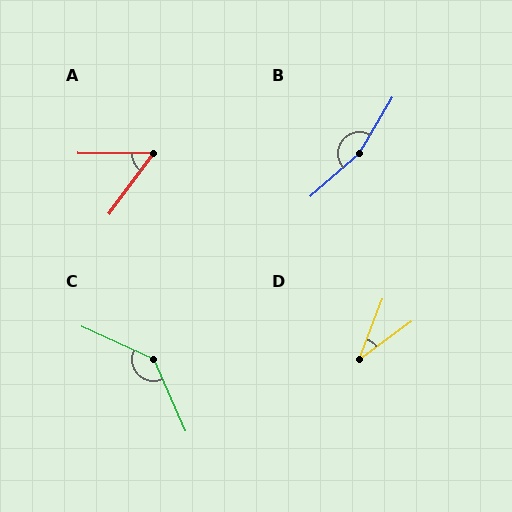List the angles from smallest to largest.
D (32°), A (54°), C (138°), B (163°).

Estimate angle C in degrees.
Approximately 138 degrees.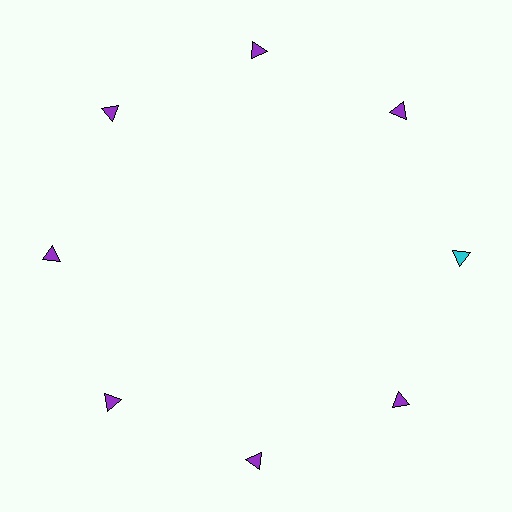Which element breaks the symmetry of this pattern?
The cyan triangle at roughly the 3 o'clock position breaks the symmetry. All other shapes are purple triangles.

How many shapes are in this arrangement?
There are 8 shapes arranged in a ring pattern.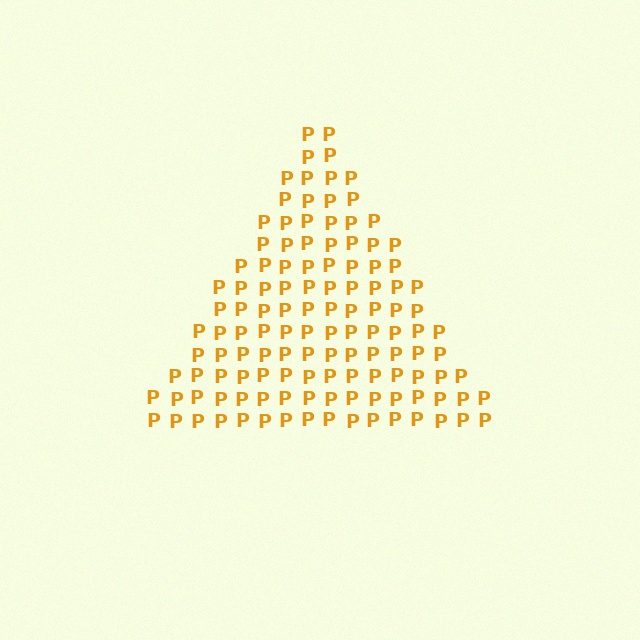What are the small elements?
The small elements are letter P's.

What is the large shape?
The large shape is a triangle.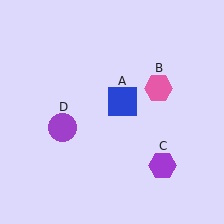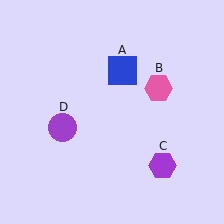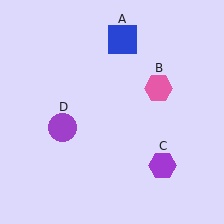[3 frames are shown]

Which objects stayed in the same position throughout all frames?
Pink hexagon (object B) and purple hexagon (object C) and purple circle (object D) remained stationary.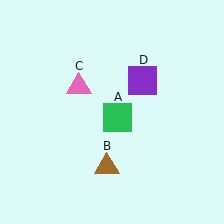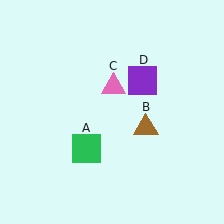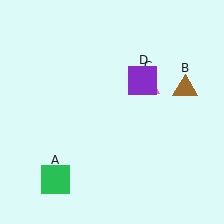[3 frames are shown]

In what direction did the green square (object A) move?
The green square (object A) moved down and to the left.